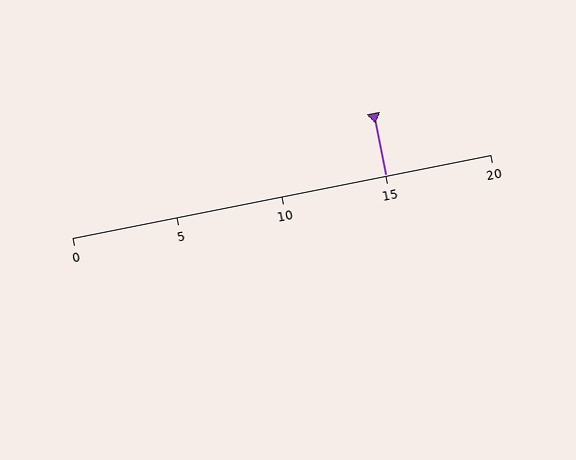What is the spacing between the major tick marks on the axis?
The major ticks are spaced 5 apart.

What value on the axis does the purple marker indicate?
The marker indicates approximately 15.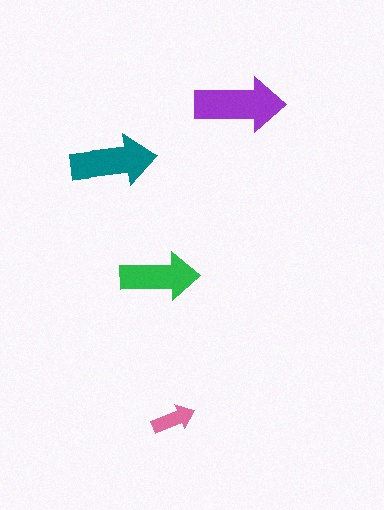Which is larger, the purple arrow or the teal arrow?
The purple one.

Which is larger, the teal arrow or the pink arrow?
The teal one.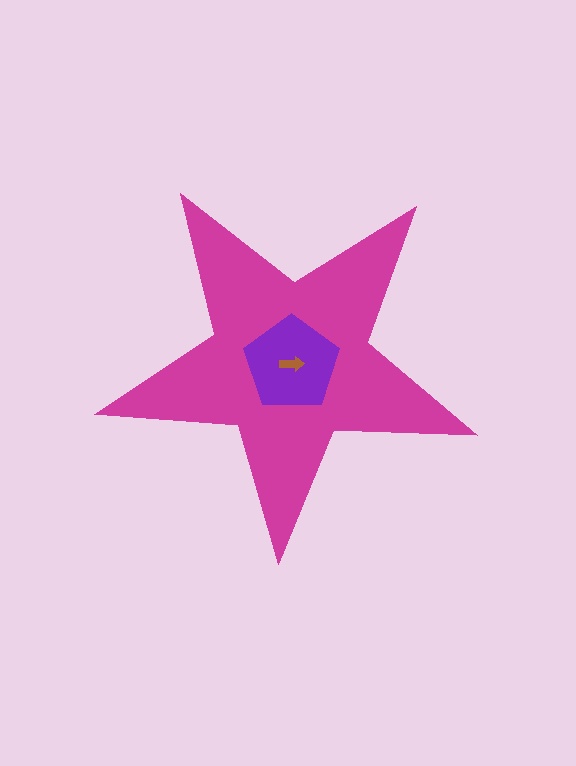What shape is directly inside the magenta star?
The purple pentagon.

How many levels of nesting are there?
3.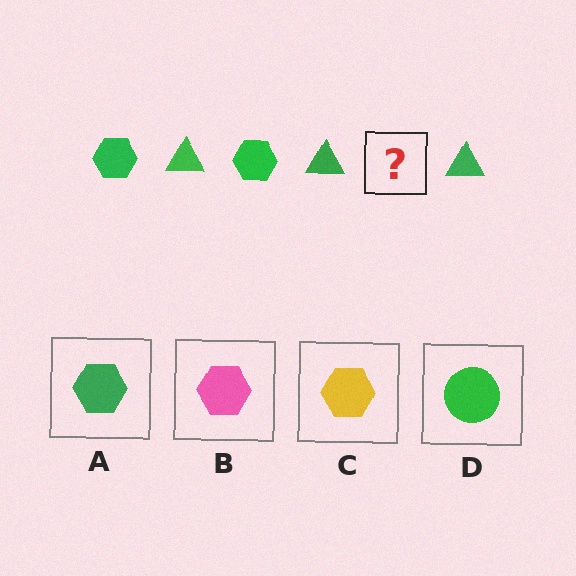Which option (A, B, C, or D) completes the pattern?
A.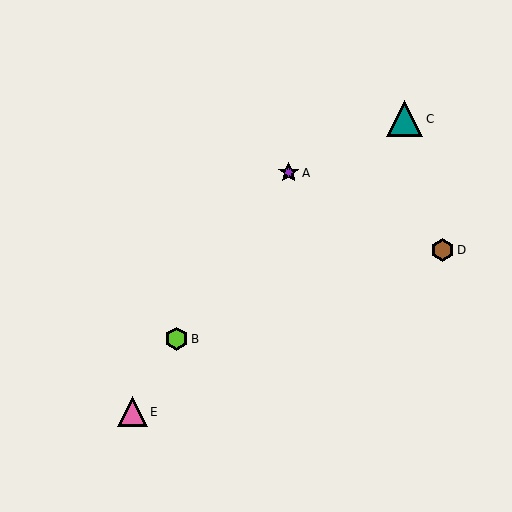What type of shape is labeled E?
Shape E is a pink triangle.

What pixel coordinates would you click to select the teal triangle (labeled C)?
Click at (405, 119) to select the teal triangle C.